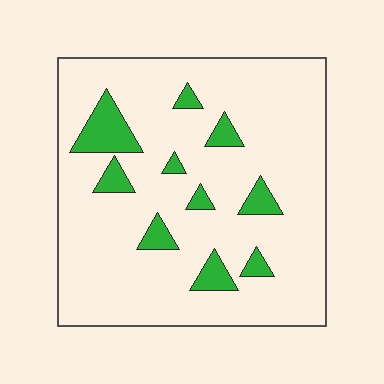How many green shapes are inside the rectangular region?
10.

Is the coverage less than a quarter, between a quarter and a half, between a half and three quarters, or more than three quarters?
Less than a quarter.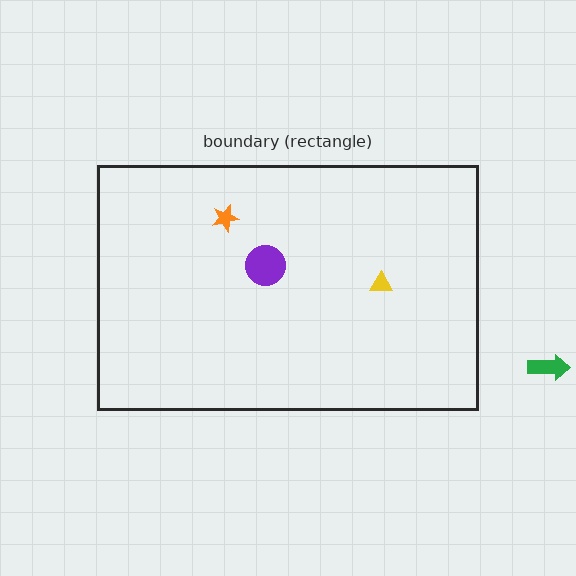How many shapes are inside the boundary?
3 inside, 1 outside.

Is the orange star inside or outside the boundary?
Inside.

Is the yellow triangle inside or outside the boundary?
Inside.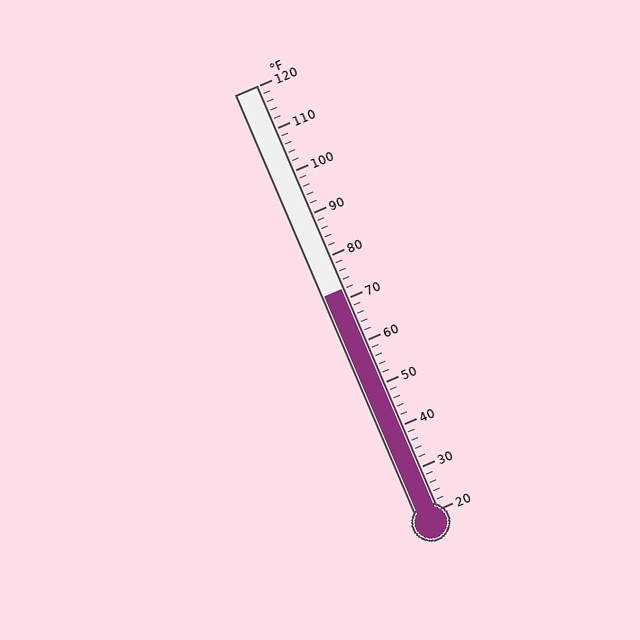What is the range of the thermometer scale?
The thermometer scale ranges from 20°F to 120°F.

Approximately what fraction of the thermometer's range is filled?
The thermometer is filled to approximately 50% of its range.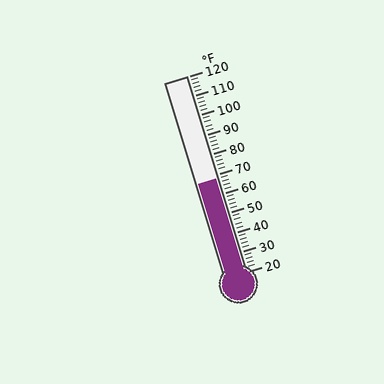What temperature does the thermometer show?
The thermometer shows approximately 68°F.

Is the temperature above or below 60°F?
The temperature is above 60°F.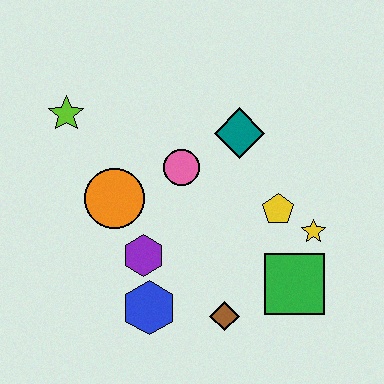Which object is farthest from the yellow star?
The lime star is farthest from the yellow star.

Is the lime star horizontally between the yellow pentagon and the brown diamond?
No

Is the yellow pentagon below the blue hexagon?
No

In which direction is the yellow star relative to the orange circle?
The yellow star is to the right of the orange circle.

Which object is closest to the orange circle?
The purple hexagon is closest to the orange circle.